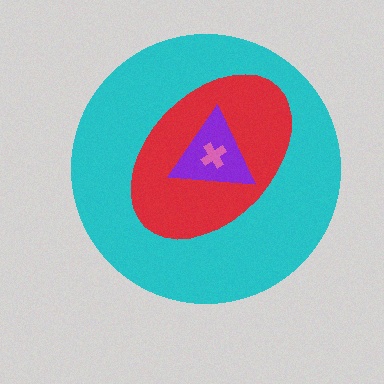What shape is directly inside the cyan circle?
The red ellipse.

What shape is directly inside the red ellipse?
The purple triangle.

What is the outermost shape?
The cyan circle.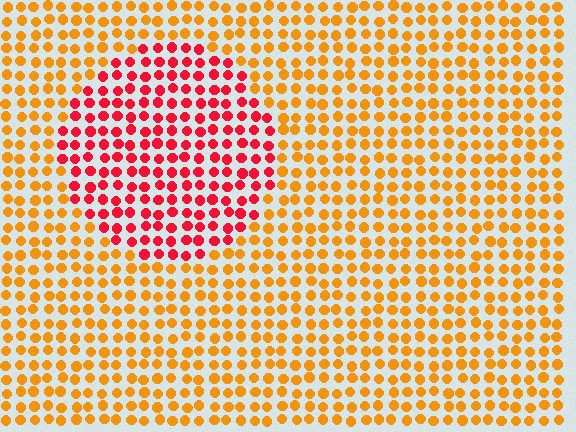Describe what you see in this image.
The image is filled with small orange elements in a uniform arrangement. A circle-shaped region is visible where the elements are tinted to a slightly different hue, forming a subtle color boundary.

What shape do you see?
I see a circle.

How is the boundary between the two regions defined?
The boundary is defined purely by a slight shift in hue (about 45 degrees). Spacing, size, and orientation are identical on both sides.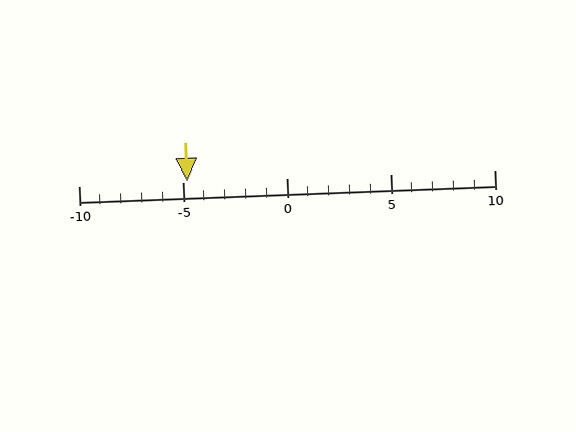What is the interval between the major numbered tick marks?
The major tick marks are spaced 5 units apart.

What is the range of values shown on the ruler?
The ruler shows values from -10 to 10.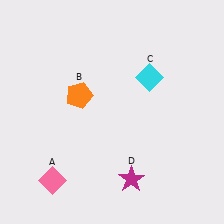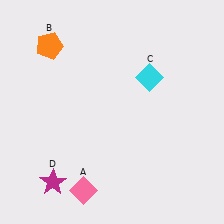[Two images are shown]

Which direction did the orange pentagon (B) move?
The orange pentagon (B) moved up.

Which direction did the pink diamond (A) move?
The pink diamond (A) moved right.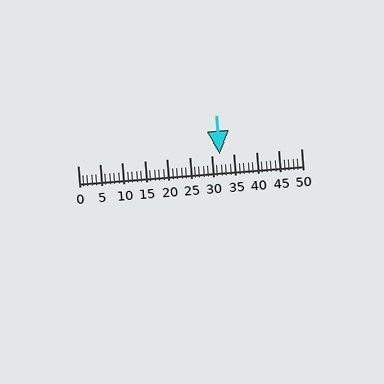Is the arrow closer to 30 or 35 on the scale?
The arrow is closer to 30.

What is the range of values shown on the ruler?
The ruler shows values from 0 to 50.